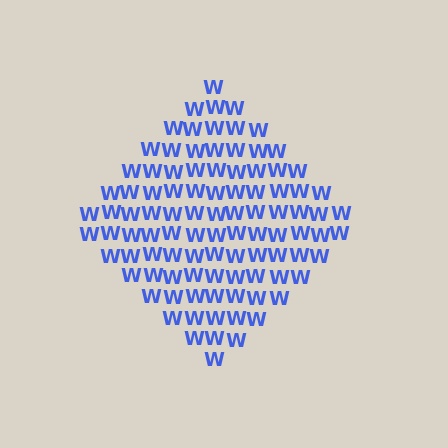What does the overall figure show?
The overall figure shows a diamond.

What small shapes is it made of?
It is made of small letter W's.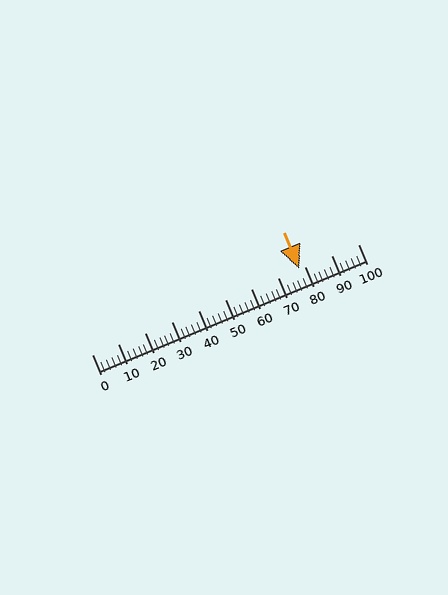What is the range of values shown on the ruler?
The ruler shows values from 0 to 100.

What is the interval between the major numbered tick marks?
The major tick marks are spaced 10 units apart.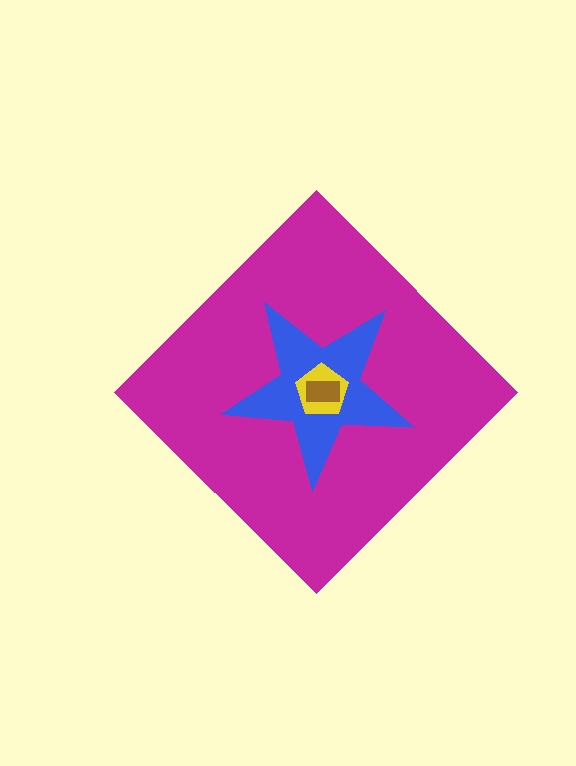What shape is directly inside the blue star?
The yellow pentagon.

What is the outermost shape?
The magenta diamond.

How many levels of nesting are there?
4.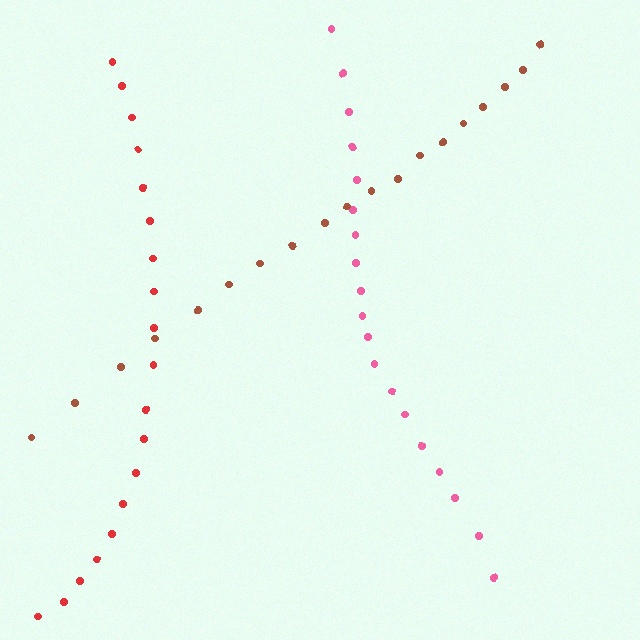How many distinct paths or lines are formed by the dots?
There are 3 distinct paths.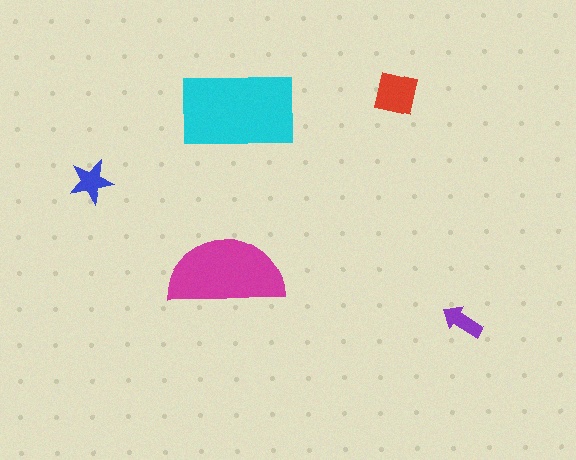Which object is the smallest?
The purple arrow.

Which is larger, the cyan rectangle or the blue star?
The cyan rectangle.